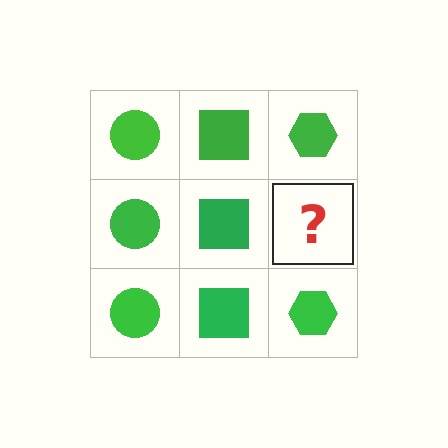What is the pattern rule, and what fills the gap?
The rule is that each column has a consistent shape. The gap should be filled with a green hexagon.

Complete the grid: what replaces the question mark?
The question mark should be replaced with a green hexagon.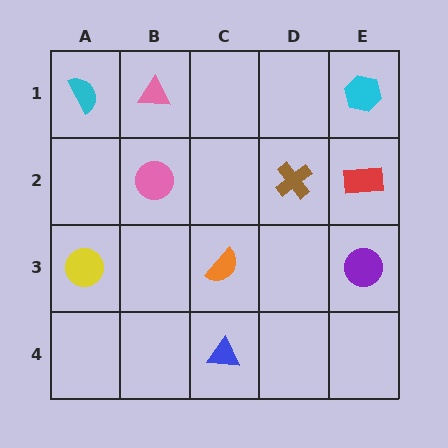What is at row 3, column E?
A purple circle.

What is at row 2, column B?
A pink circle.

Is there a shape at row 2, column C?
No, that cell is empty.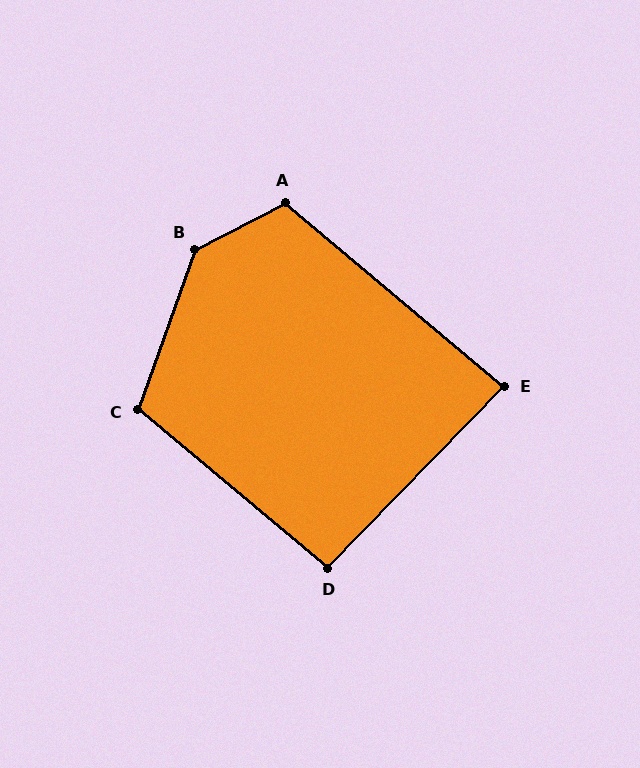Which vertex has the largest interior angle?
B, at approximately 136 degrees.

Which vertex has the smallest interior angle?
E, at approximately 86 degrees.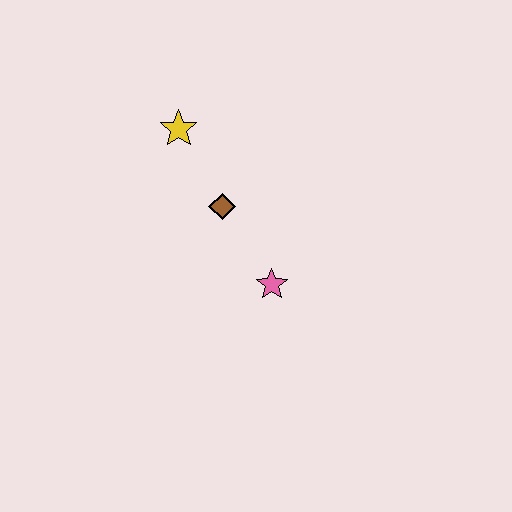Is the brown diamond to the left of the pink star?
Yes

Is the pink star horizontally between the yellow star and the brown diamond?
No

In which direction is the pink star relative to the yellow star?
The pink star is below the yellow star.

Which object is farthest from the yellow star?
The pink star is farthest from the yellow star.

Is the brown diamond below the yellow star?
Yes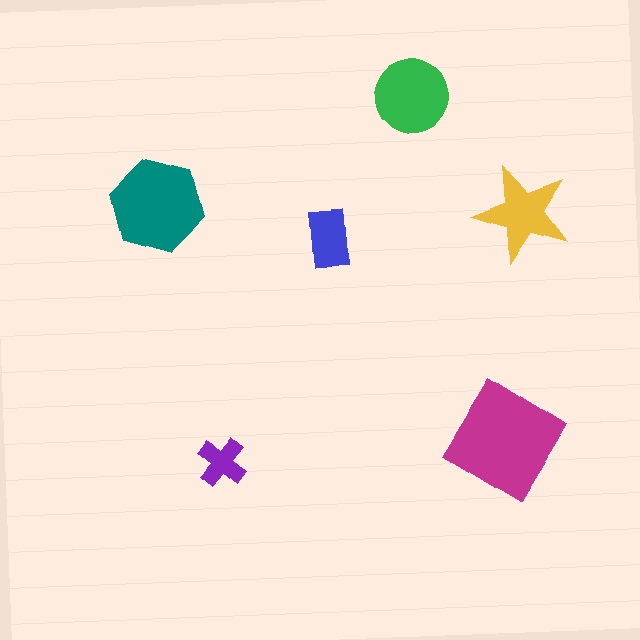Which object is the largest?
The magenta diamond.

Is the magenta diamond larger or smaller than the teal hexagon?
Larger.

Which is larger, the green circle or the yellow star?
The green circle.